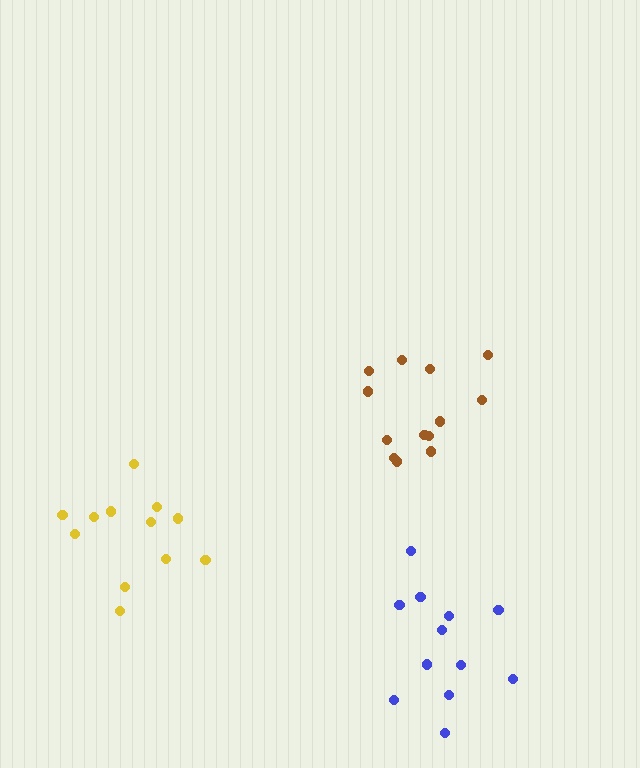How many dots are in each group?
Group 1: 14 dots, Group 2: 12 dots, Group 3: 12 dots (38 total).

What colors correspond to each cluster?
The clusters are colored: brown, yellow, blue.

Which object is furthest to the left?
The yellow cluster is leftmost.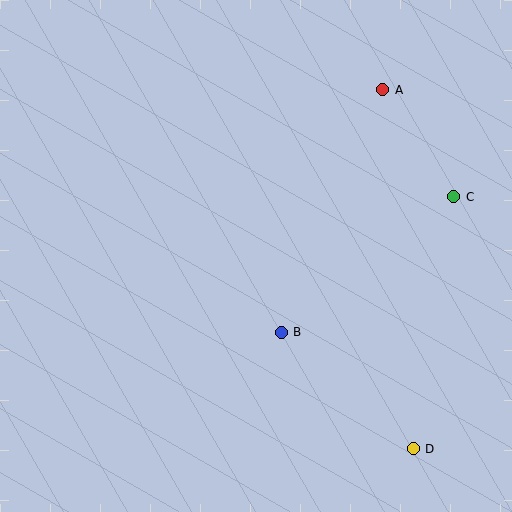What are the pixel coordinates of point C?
Point C is at (454, 197).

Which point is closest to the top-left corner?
Point A is closest to the top-left corner.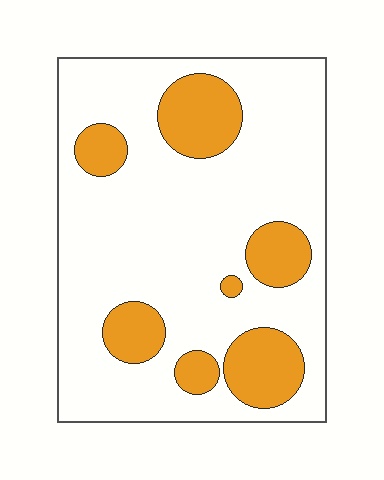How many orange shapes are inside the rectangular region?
7.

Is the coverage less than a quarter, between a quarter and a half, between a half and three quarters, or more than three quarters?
Less than a quarter.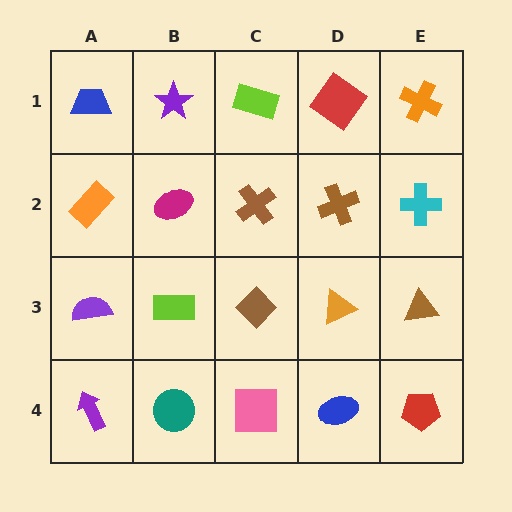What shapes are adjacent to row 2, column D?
A red diamond (row 1, column D), an orange triangle (row 3, column D), a brown cross (row 2, column C), a cyan cross (row 2, column E).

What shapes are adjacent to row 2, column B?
A purple star (row 1, column B), a lime rectangle (row 3, column B), an orange rectangle (row 2, column A), a brown cross (row 2, column C).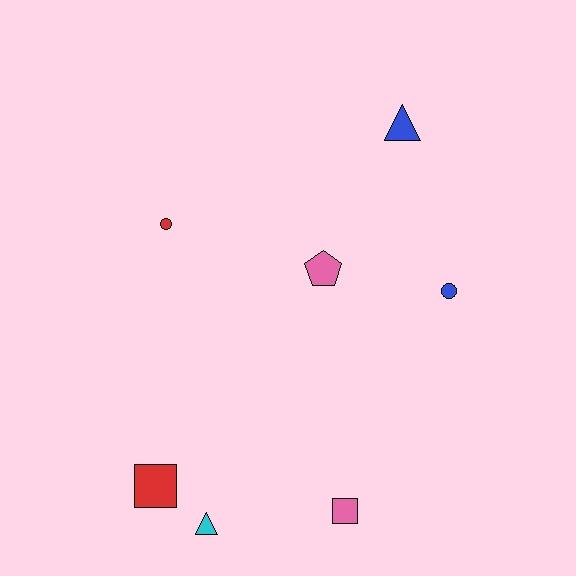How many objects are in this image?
There are 7 objects.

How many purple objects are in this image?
There are no purple objects.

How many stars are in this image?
There are no stars.